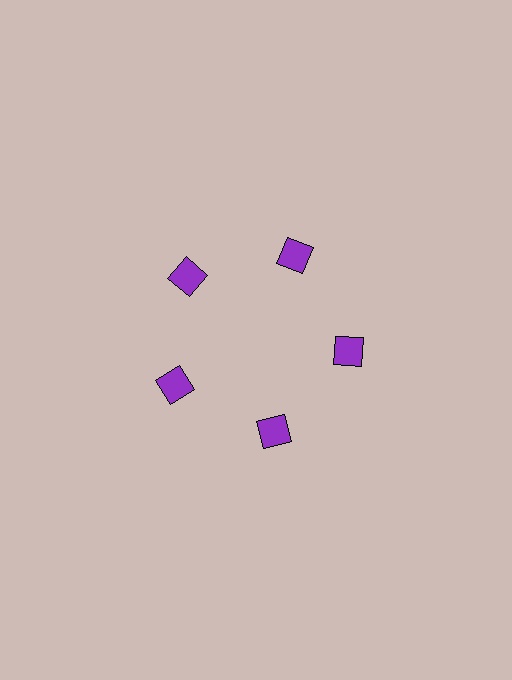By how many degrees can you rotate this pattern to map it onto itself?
The pattern maps onto itself every 72 degrees of rotation.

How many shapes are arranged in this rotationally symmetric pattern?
There are 5 shapes, arranged in 5 groups of 1.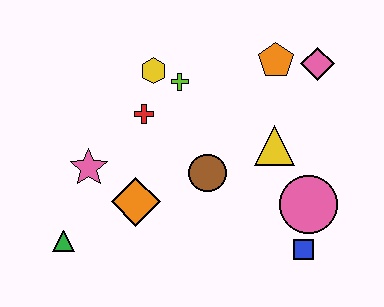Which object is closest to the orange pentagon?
The pink diamond is closest to the orange pentagon.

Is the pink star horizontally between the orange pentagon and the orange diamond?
No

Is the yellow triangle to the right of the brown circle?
Yes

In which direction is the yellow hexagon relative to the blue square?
The yellow hexagon is above the blue square.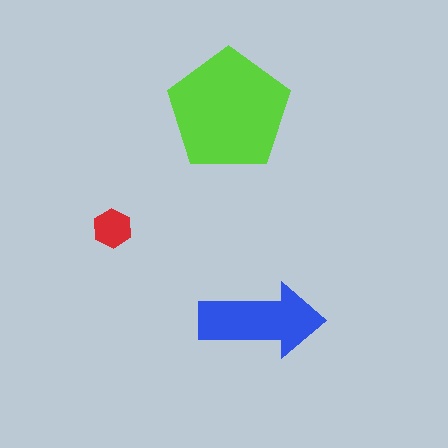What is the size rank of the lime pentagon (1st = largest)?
1st.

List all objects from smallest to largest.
The red hexagon, the blue arrow, the lime pentagon.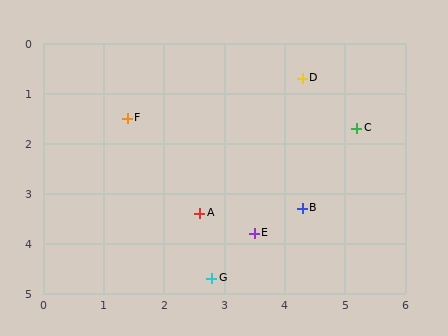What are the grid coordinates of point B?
Point B is at approximately (4.3, 3.3).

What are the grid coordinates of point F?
Point F is at approximately (1.4, 1.5).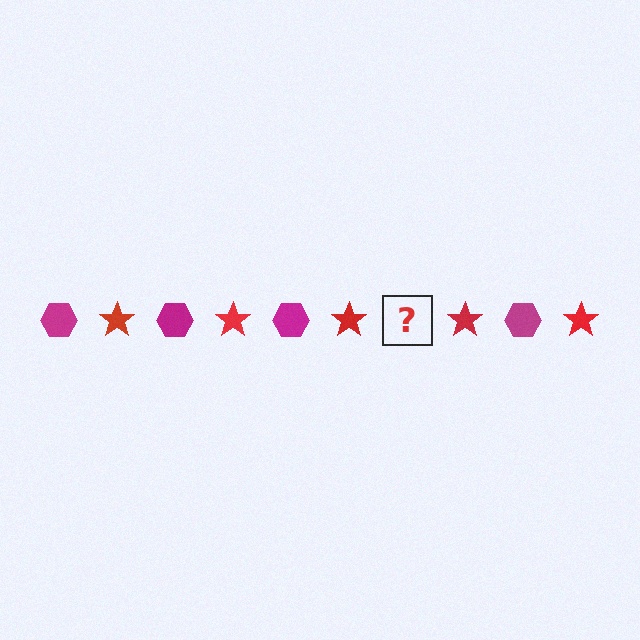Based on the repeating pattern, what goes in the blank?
The blank should be a magenta hexagon.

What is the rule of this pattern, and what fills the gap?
The rule is that the pattern alternates between magenta hexagon and red star. The gap should be filled with a magenta hexagon.